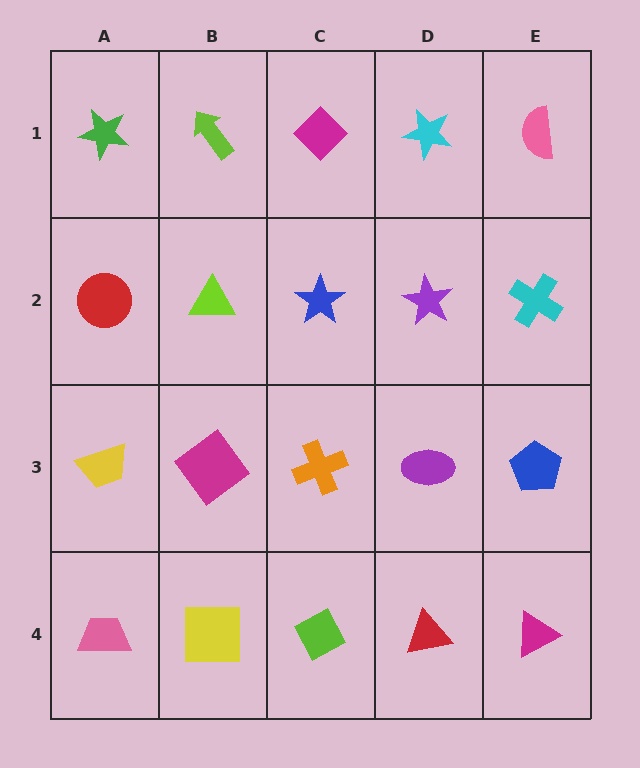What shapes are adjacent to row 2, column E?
A pink semicircle (row 1, column E), a blue pentagon (row 3, column E), a purple star (row 2, column D).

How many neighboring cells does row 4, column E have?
2.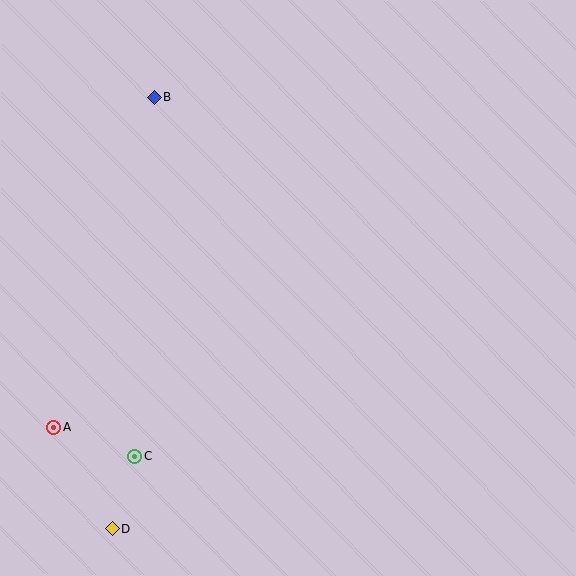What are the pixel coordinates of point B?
Point B is at (155, 97).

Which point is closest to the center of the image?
Point C at (134, 456) is closest to the center.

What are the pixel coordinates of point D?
Point D is at (113, 528).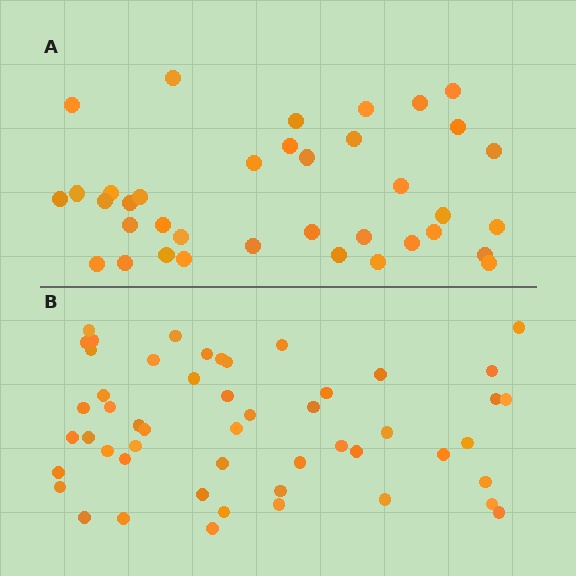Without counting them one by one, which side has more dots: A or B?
Region B (the bottom region) has more dots.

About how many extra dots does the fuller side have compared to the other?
Region B has approximately 15 more dots than region A.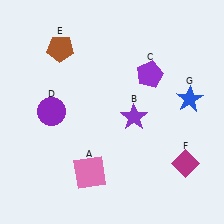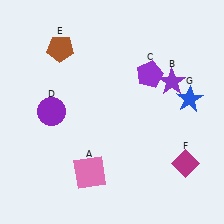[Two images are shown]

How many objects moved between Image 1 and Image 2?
1 object moved between the two images.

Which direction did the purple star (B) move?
The purple star (B) moved right.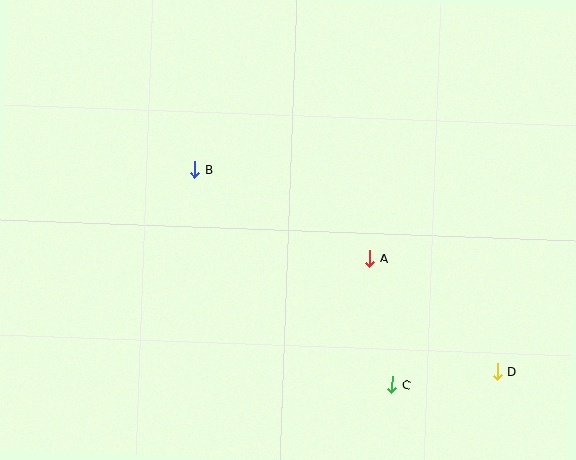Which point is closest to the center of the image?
Point A at (370, 258) is closest to the center.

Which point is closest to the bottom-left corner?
Point B is closest to the bottom-left corner.